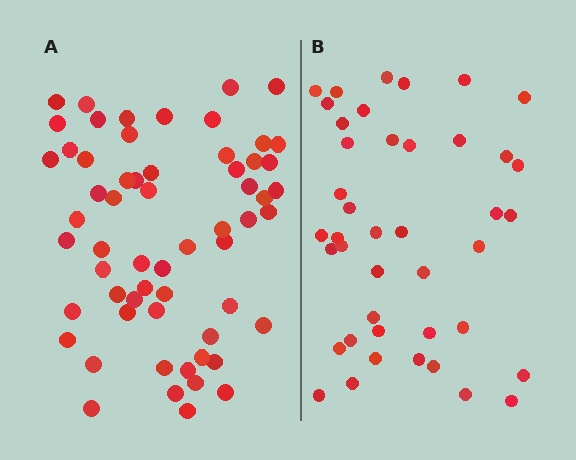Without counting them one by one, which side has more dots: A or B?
Region A (the left region) has more dots.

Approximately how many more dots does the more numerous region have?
Region A has approximately 20 more dots than region B.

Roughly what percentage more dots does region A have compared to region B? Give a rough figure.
About 45% more.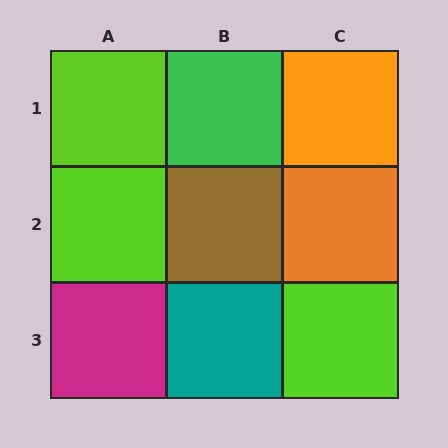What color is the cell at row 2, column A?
Lime.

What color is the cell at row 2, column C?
Orange.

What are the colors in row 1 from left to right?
Lime, green, orange.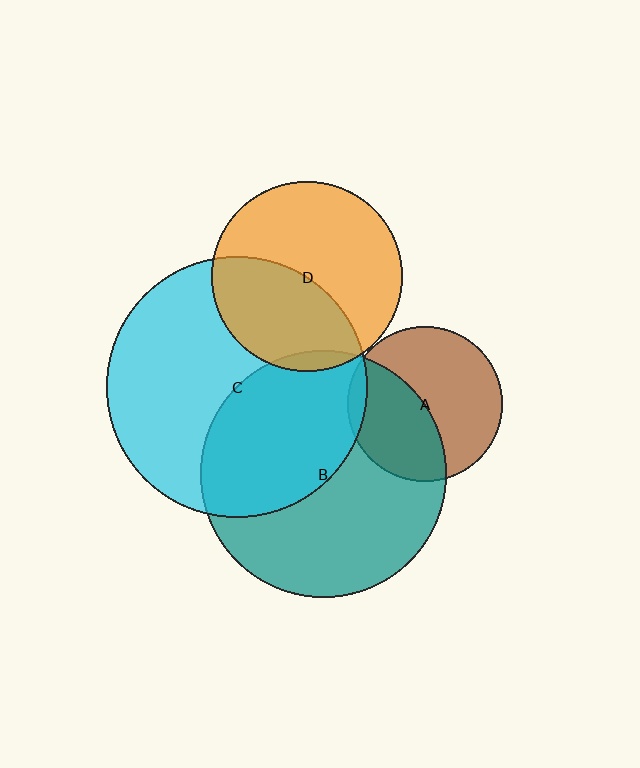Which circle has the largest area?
Circle C (cyan).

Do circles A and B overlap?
Yes.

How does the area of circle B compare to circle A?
Approximately 2.5 times.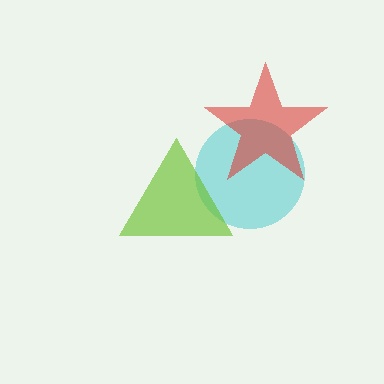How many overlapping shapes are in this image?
There are 3 overlapping shapes in the image.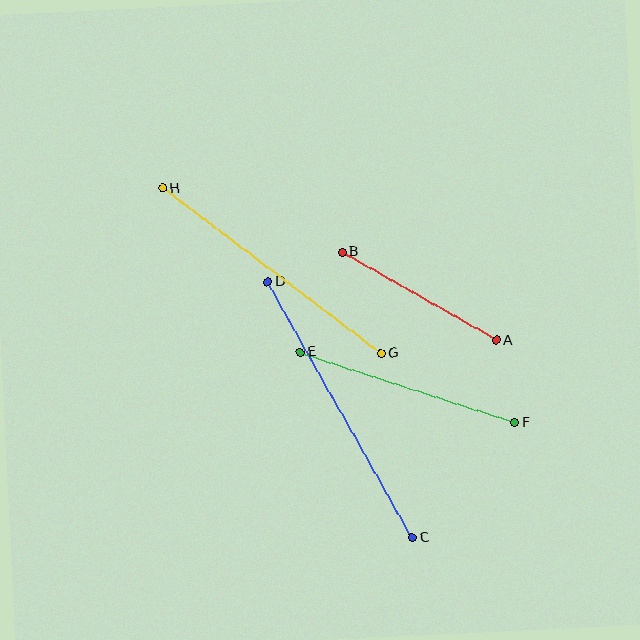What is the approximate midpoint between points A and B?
The midpoint is at approximately (419, 296) pixels.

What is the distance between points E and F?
The distance is approximately 226 pixels.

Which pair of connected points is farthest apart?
Points C and D are farthest apart.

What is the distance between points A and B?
The distance is approximately 178 pixels.